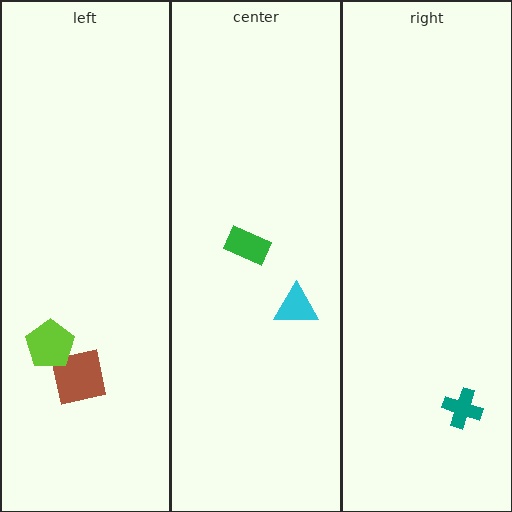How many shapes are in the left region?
2.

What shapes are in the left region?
The brown square, the lime pentagon.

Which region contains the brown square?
The left region.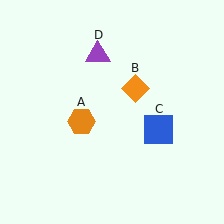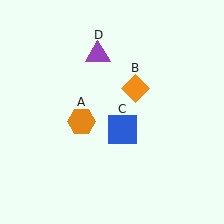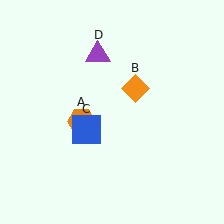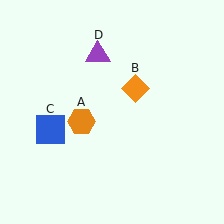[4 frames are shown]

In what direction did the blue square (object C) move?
The blue square (object C) moved left.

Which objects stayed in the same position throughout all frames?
Orange hexagon (object A) and orange diamond (object B) and purple triangle (object D) remained stationary.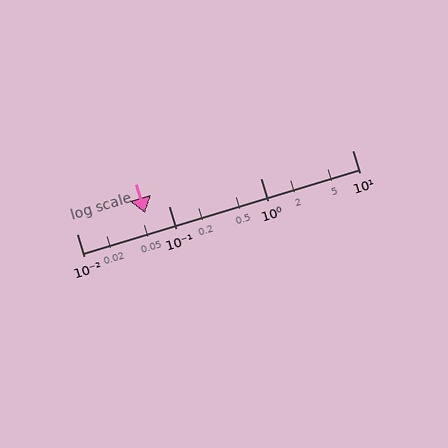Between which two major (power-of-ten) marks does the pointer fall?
The pointer is between 0.01 and 0.1.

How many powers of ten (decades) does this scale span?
The scale spans 3 decades, from 0.01 to 10.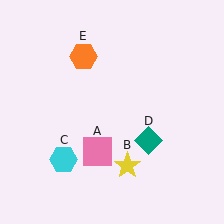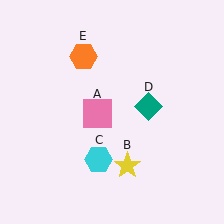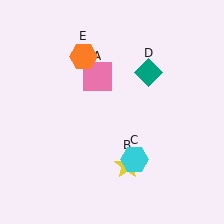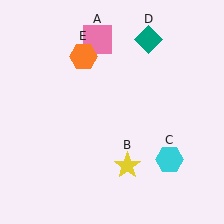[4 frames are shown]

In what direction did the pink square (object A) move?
The pink square (object A) moved up.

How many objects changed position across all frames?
3 objects changed position: pink square (object A), cyan hexagon (object C), teal diamond (object D).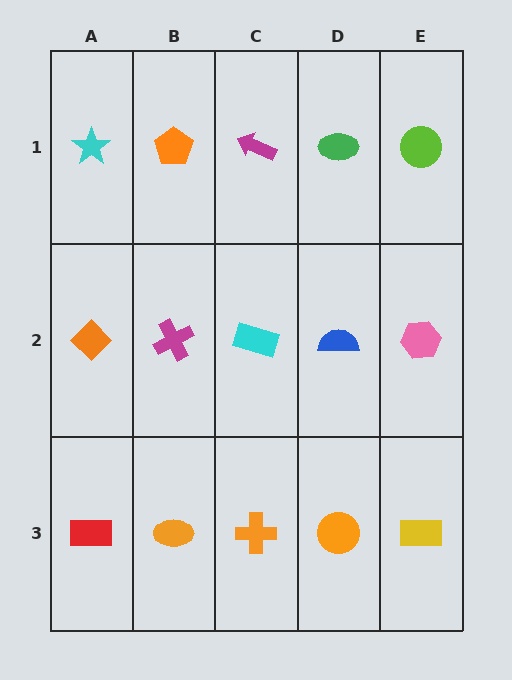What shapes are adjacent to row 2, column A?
A cyan star (row 1, column A), a red rectangle (row 3, column A), a magenta cross (row 2, column B).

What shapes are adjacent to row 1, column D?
A blue semicircle (row 2, column D), a magenta arrow (row 1, column C), a lime circle (row 1, column E).